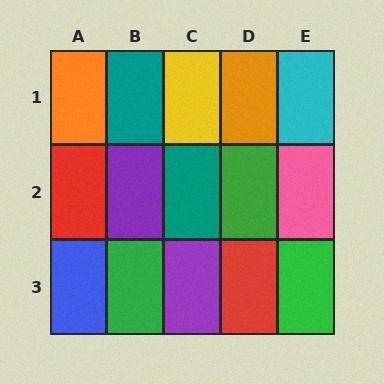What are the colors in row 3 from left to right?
Blue, green, purple, red, green.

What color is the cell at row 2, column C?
Teal.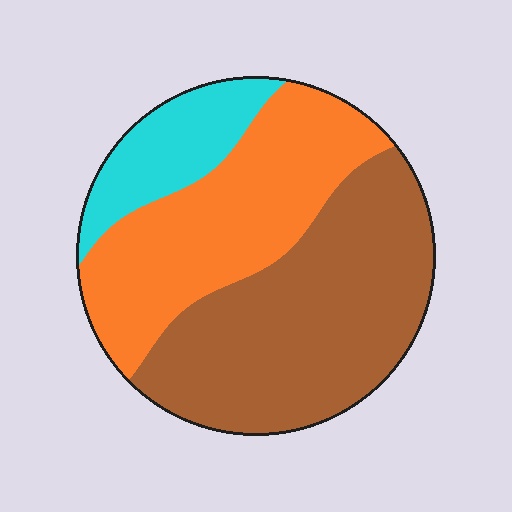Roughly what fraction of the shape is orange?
Orange takes up between a third and a half of the shape.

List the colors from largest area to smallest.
From largest to smallest: brown, orange, cyan.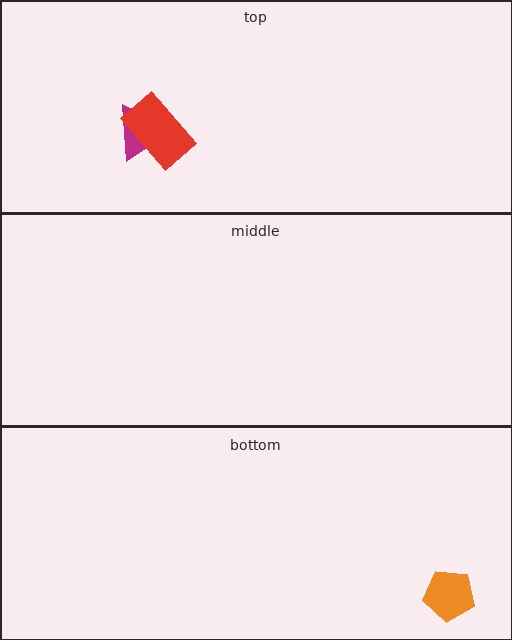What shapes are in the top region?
The magenta triangle, the red rectangle.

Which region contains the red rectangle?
The top region.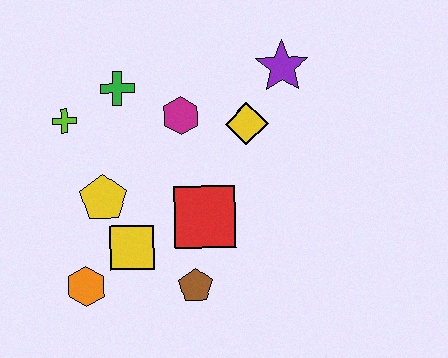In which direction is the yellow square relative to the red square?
The yellow square is to the left of the red square.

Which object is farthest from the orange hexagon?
The purple star is farthest from the orange hexagon.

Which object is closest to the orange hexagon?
The yellow square is closest to the orange hexagon.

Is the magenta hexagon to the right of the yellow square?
Yes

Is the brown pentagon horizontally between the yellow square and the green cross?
No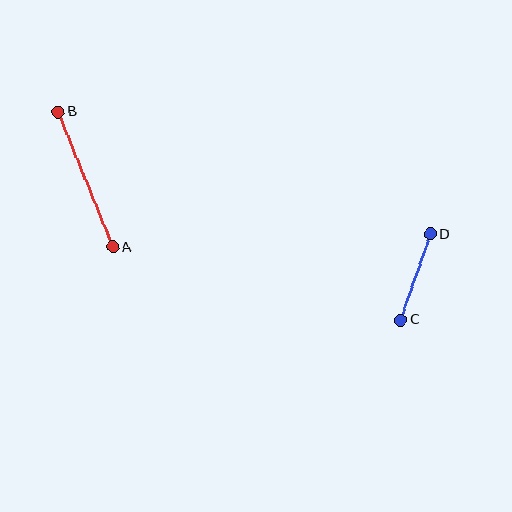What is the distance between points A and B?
The distance is approximately 146 pixels.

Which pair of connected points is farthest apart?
Points A and B are farthest apart.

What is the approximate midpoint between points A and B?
The midpoint is at approximately (85, 179) pixels.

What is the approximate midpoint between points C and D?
The midpoint is at approximately (415, 277) pixels.